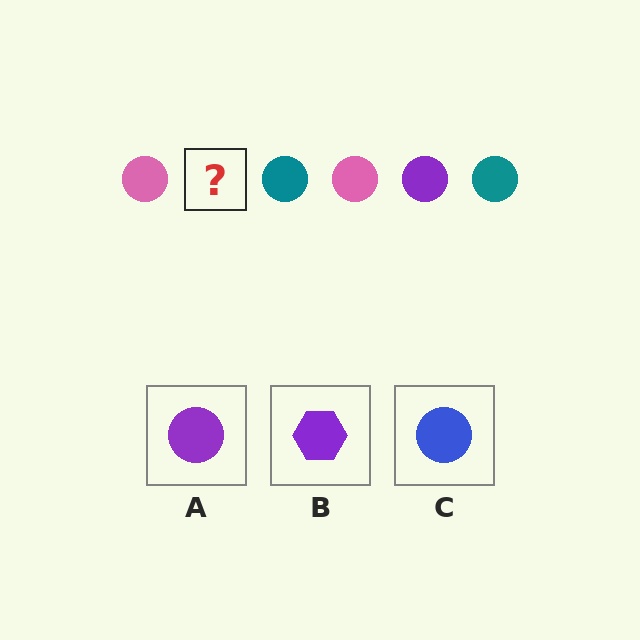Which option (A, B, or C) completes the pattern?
A.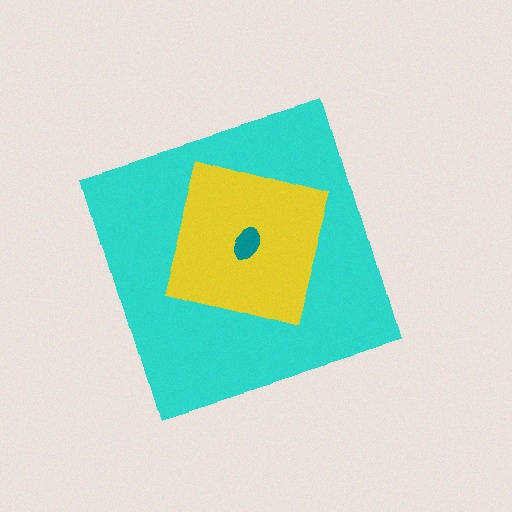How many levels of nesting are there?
3.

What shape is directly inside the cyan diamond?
The yellow square.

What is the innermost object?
The teal ellipse.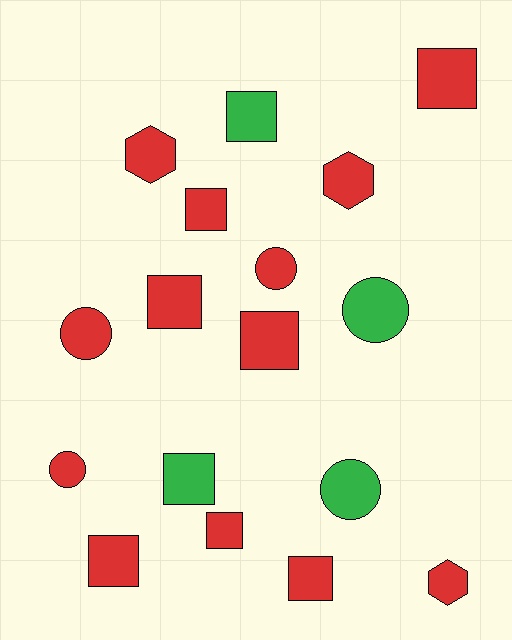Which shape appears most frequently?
Square, with 9 objects.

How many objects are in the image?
There are 17 objects.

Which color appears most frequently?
Red, with 13 objects.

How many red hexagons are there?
There are 3 red hexagons.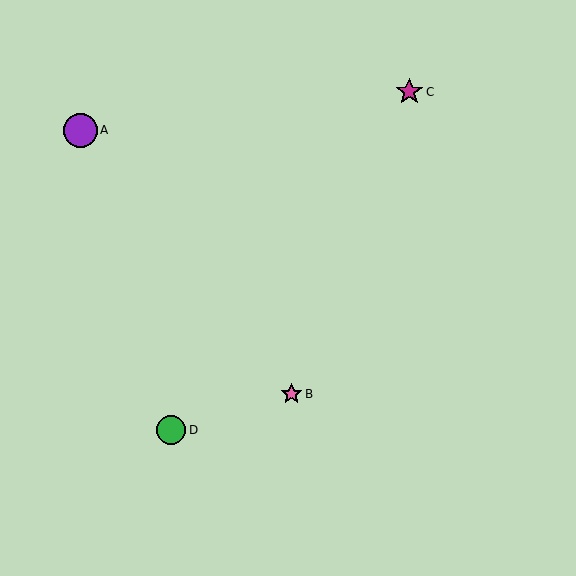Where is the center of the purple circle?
The center of the purple circle is at (80, 130).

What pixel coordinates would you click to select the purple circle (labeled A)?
Click at (80, 130) to select the purple circle A.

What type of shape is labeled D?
Shape D is a green circle.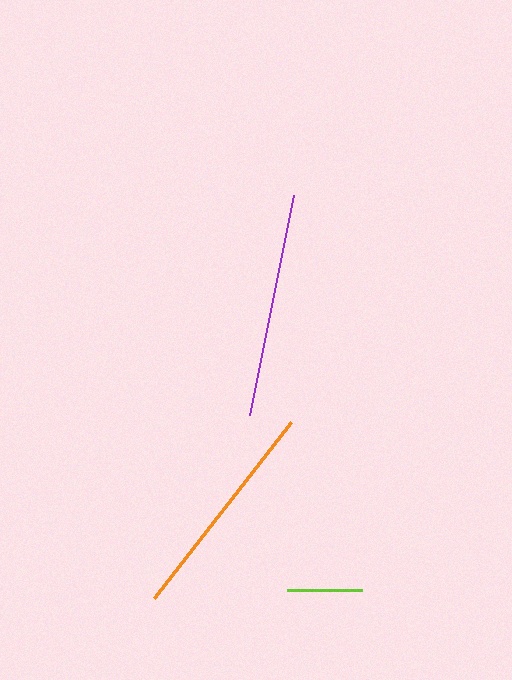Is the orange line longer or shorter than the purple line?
The purple line is longer than the orange line.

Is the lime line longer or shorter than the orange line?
The orange line is longer than the lime line.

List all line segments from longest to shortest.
From longest to shortest: purple, orange, lime.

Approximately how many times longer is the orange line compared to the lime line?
The orange line is approximately 3.0 times the length of the lime line.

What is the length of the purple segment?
The purple segment is approximately 224 pixels long.